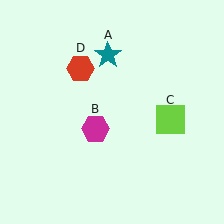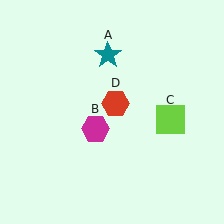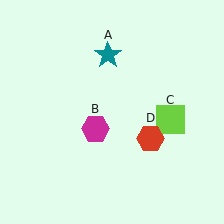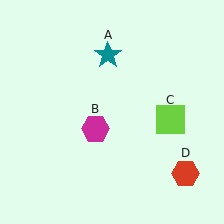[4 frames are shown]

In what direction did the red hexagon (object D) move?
The red hexagon (object D) moved down and to the right.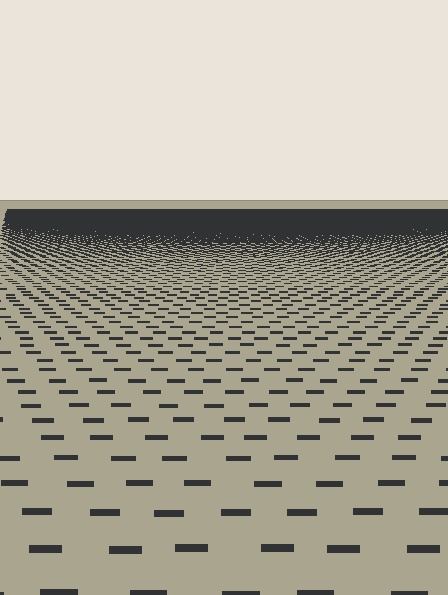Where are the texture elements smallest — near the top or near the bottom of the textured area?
Near the top.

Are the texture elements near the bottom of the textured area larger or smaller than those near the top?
Larger. Near the bottom, elements are closer to the viewer and appear at a bigger on-screen size.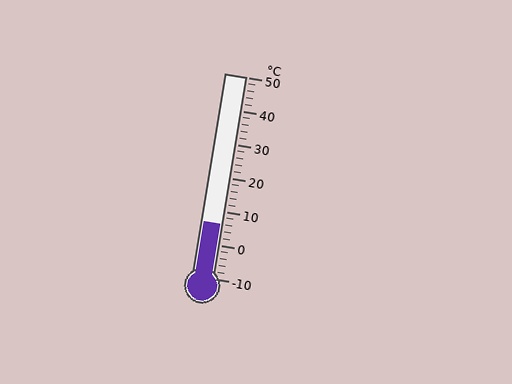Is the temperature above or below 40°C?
The temperature is below 40°C.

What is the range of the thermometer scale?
The thermometer scale ranges from -10°C to 50°C.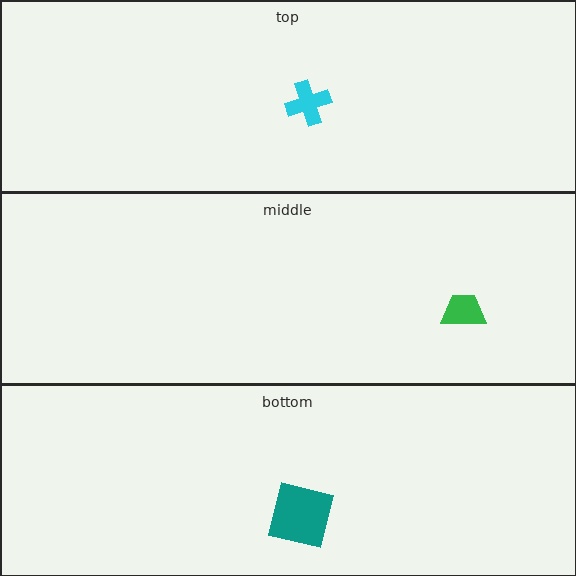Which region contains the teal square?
The bottom region.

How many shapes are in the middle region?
1.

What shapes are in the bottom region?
The teal square.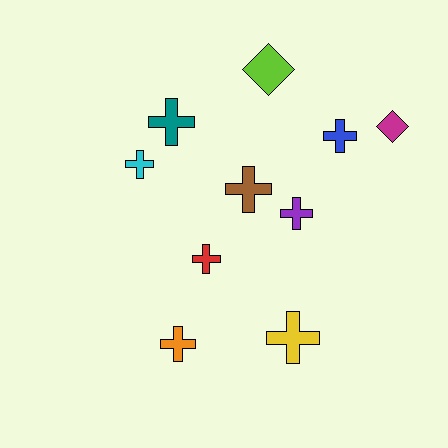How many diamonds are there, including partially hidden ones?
There are 2 diamonds.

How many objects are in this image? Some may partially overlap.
There are 10 objects.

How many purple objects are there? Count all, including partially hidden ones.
There is 1 purple object.